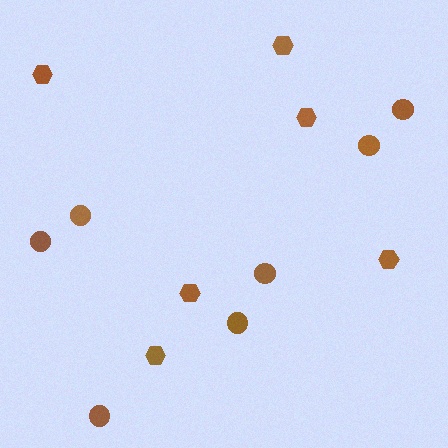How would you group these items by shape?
There are 2 groups: one group of circles (7) and one group of hexagons (6).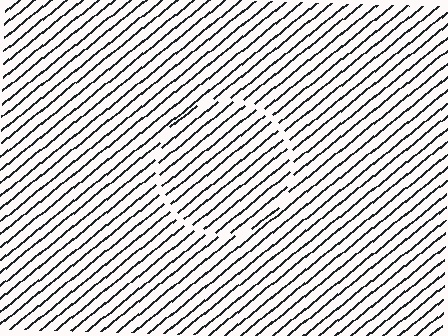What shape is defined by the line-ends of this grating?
An illusory circle. The interior of the shape contains the same grating, shifted by half a period — the contour is defined by the phase discontinuity where line-ends from the inner and outer gratings abut.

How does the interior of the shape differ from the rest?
The interior of the shape contains the same grating, shifted by half a period — the contour is defined by the phase discontinuity where line-ends from the inner and outer gratings abut.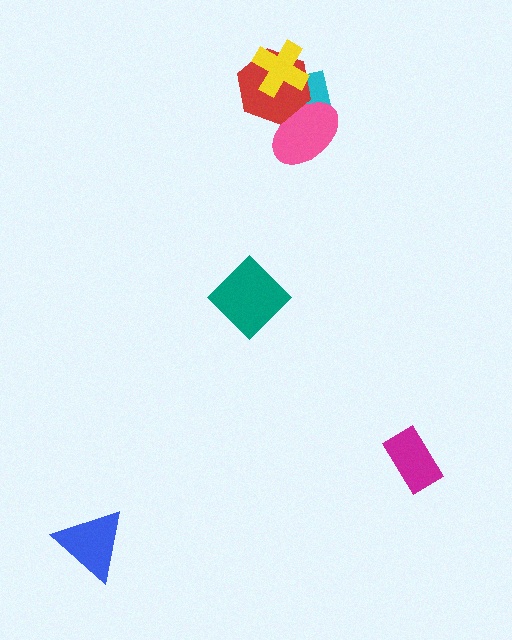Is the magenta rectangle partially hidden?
No, no other shape covers it.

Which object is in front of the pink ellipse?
The red hexagon is in front of the pink ellipse.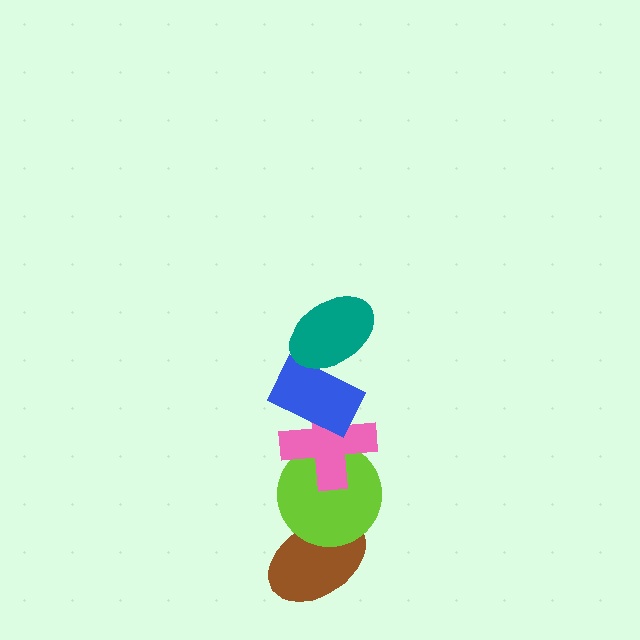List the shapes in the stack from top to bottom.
From top to bottom: the teal ellipse, the blue rectangle, the pink cross, the lime circle, the brown ellipse.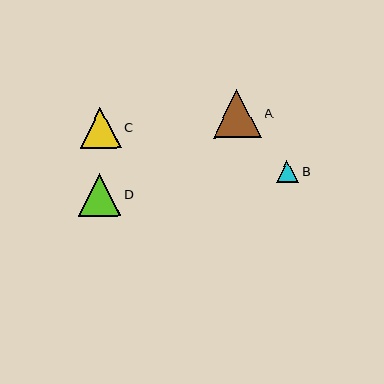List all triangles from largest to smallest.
From largest to smallest: A, D, C, B.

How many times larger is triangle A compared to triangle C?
Triangle A is approximately 1.2 times the size of triangle C.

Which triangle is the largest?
Triangle A is the largest with a size of approximately 48 pixels.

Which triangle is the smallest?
Triangle B is the smallest with a size of approximately 22 pixels.